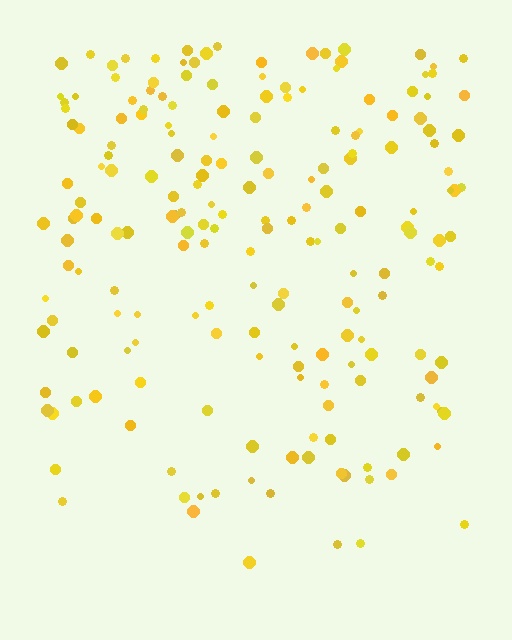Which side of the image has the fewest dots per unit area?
The bottom.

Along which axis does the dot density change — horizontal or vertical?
Vertical.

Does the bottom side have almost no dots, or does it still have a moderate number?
Still a moderate number, just noticeably fewer than the top.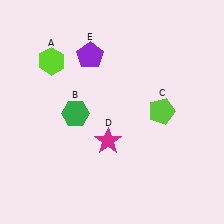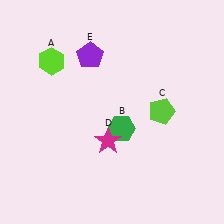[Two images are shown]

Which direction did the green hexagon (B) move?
The green hexagon (B) moved right.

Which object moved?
The green hexagon (B) moved right.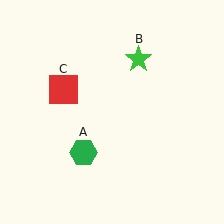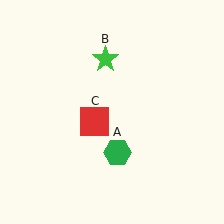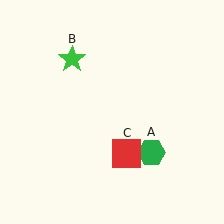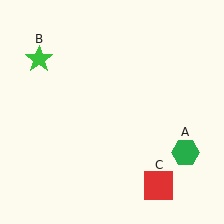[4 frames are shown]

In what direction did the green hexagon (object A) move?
The green hexagon (object A) moved right.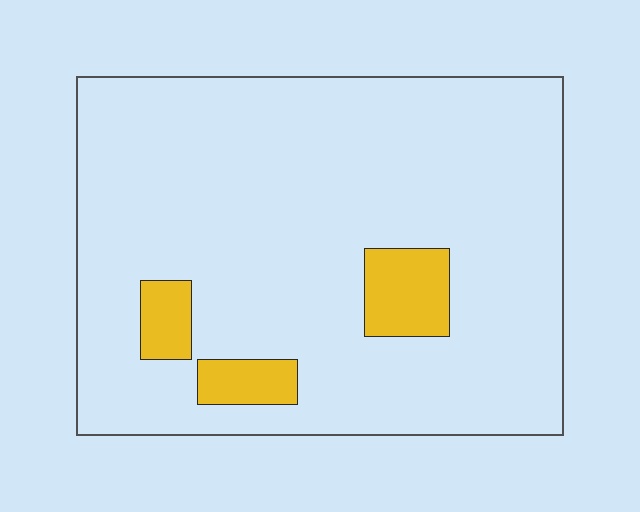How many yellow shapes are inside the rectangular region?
3.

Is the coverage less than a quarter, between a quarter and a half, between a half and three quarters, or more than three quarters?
Less than a quarter.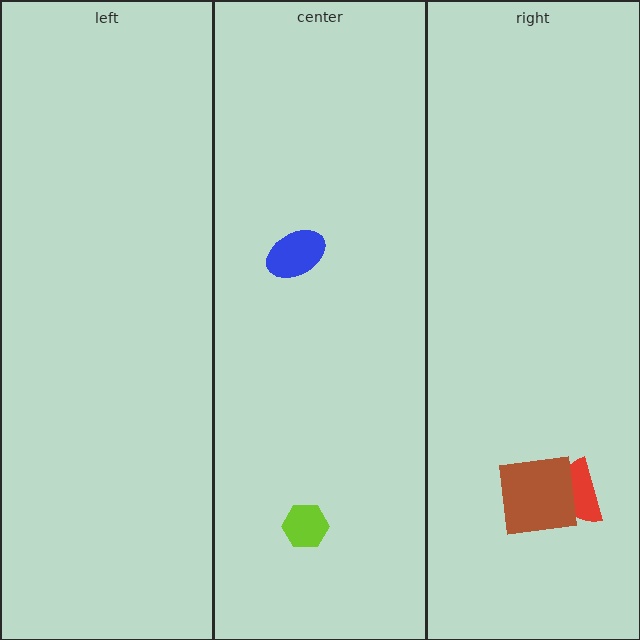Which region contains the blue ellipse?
The center region.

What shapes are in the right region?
The red semicircle, the brown square.